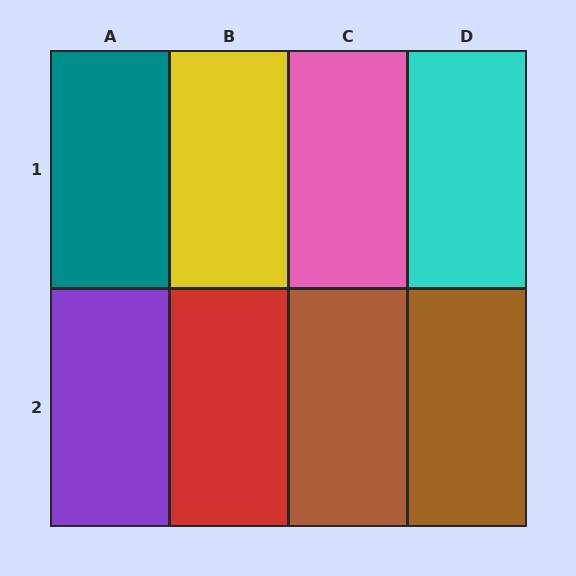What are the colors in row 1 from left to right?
Teal, yellow, pink, cyan.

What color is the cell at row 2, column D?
Brown.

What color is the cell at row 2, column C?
Brown.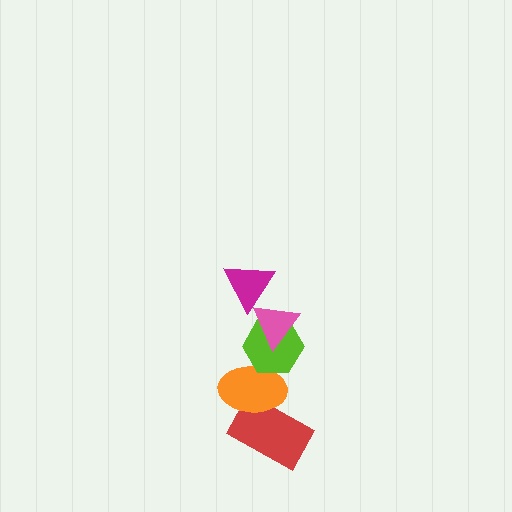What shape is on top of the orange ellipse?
The lime hexagon is on top of the orange ellipse.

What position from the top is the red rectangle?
The red rectangle is 5th from the top.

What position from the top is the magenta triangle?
The magenta triangle is 1st from the top.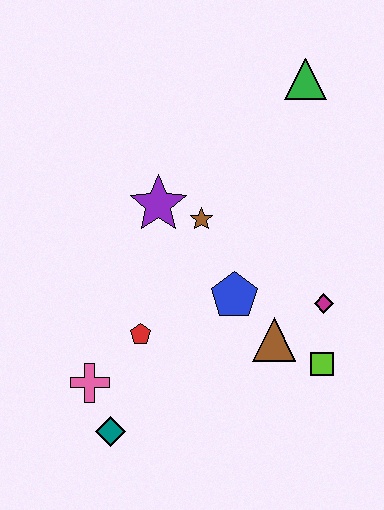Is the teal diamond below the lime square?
Yes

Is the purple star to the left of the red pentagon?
No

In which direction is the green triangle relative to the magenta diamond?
The green triangle is above the magenta diamond.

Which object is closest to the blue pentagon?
The brown triangle is closest to the blue pentagon.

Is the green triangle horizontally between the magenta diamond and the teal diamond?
Yes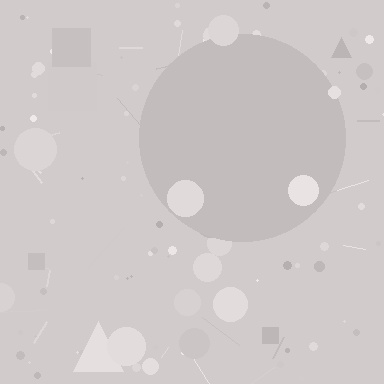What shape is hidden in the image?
A circle is hidden in the image.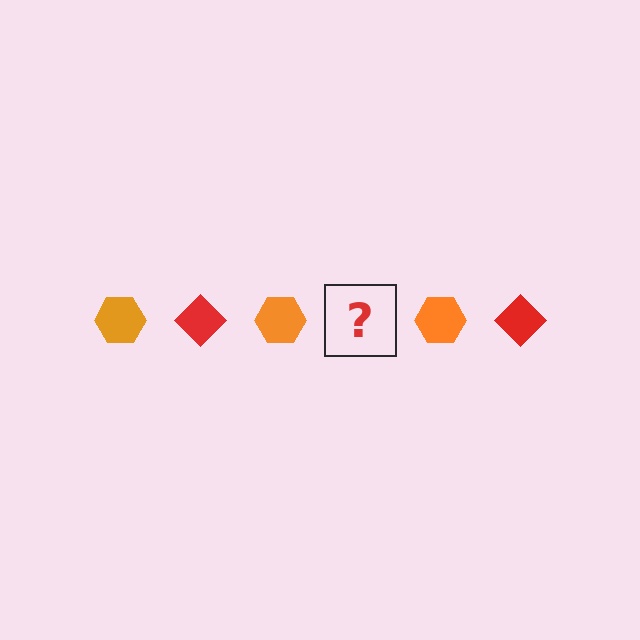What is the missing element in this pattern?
The missing element is a red diamond.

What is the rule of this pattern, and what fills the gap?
The rule is that the pattern alternates between orange hexagon and red diamond. The gap should be filled with a red diamond.